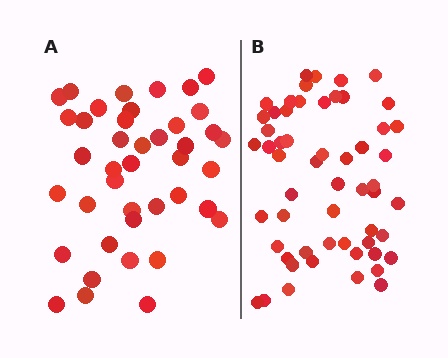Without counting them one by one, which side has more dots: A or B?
Region B (the right region) has more dots.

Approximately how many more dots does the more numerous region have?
Region B has approximately 15 more dots than region A.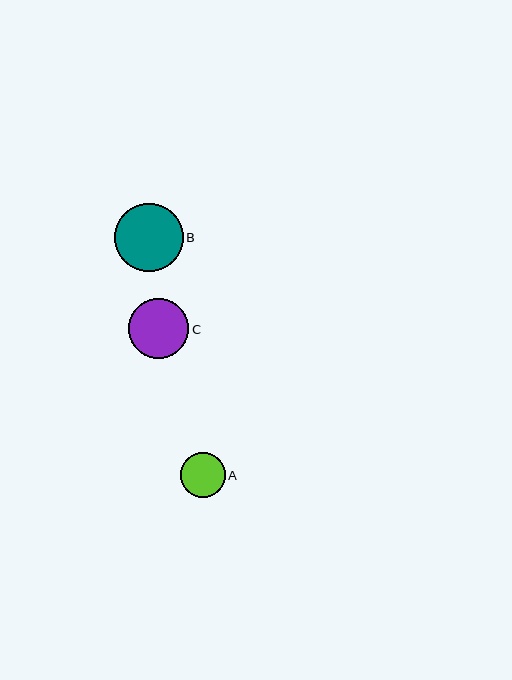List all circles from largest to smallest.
From largest to smallest: B, C, A.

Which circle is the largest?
Circle B is the largest with a size of approximately 69 pixels.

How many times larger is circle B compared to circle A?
Circle B is approximately 1.5 times the size of circle A.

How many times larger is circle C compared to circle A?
Circle C is approximately 1.3 times the size of circle A.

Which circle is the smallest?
Circle A is the smallest with a size of approximately 45 pixels.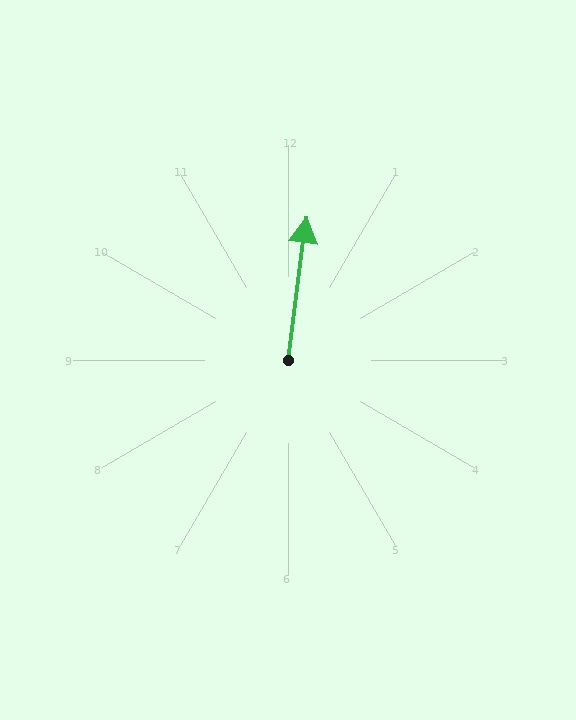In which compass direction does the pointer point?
North.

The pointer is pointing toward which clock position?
Roughly 12 o'clock.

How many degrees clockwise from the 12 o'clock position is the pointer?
Approximately 7 degrees.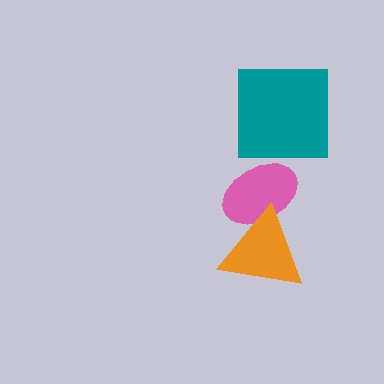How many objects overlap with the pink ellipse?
1 object overlaps with the pink ellipse.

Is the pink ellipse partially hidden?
Yes, it is partially covered by another shape.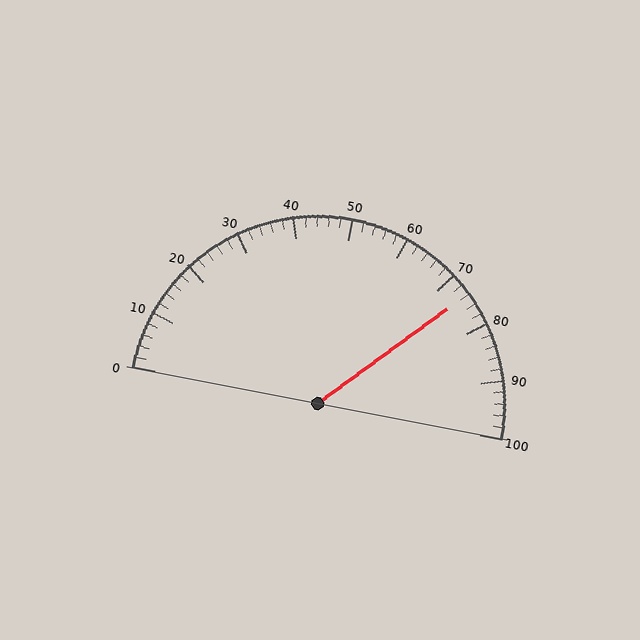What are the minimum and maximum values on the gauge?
The gauge ranges from 0 to 100.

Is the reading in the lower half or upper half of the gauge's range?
The reading is in the upper half of the range (0 to 100).